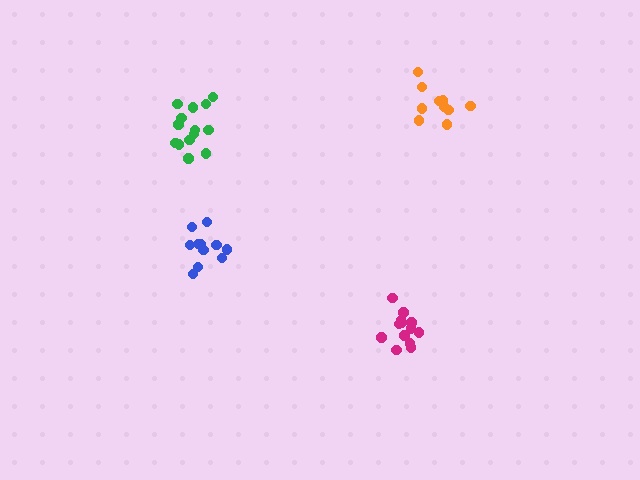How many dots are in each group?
Group 1: 11 dots, Group 2: 13 dots, Group 3: 14 dots, Group 4: 11 dots (49 total).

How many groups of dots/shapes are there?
There are 4 groups.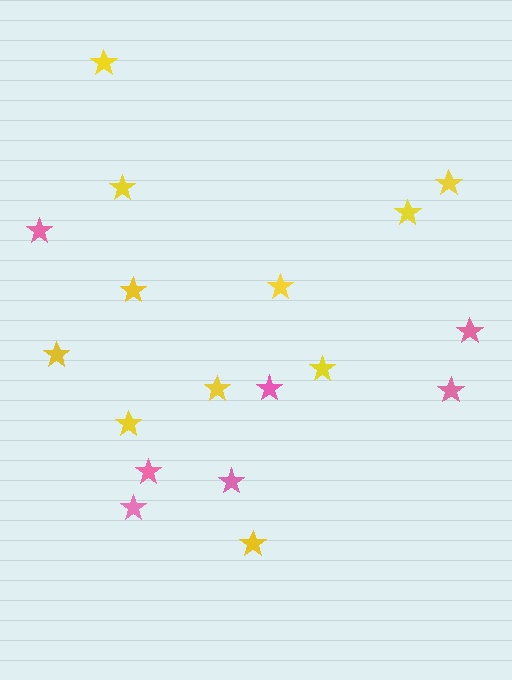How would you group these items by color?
There are 2 groups: one group of pink stars (7) and one group of yellow stars (11).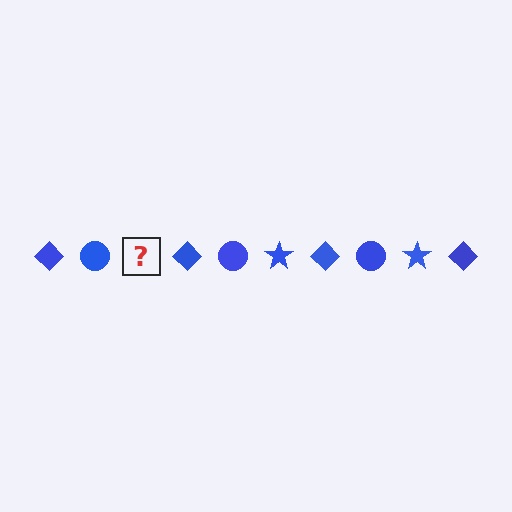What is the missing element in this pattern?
The missing element is a blue star.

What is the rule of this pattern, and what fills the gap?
The rule is that the pattern cycles through diamond, circle, star shapes in blue. The gap should be filled with a blue star.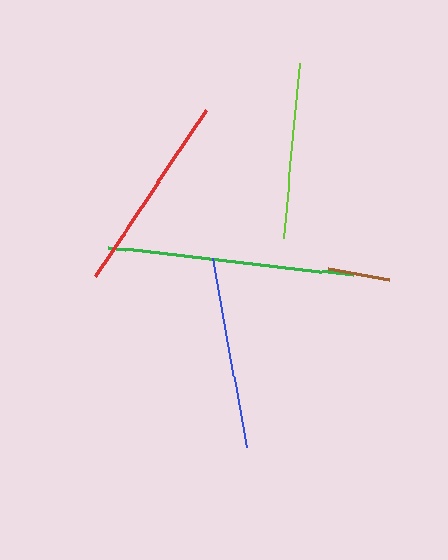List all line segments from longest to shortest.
From longest to shortest: green, red, blue, lime, brown.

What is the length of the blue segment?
The blue segment is approximately 192 pixels long.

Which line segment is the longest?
The green line is the longest at approximately 247 pixels.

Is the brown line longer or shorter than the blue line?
The blue line is longer than the brown line.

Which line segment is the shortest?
The brown line is the shortest at approximately 62 pixels.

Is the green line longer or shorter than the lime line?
The green line is longer than the lime line.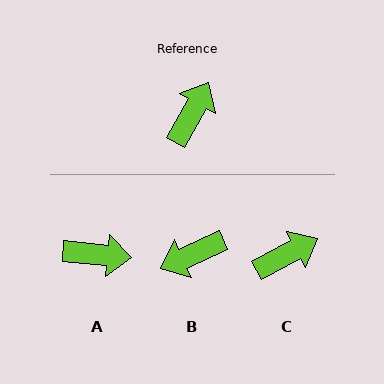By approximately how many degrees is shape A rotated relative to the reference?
Approximately 66 degrees clockwise.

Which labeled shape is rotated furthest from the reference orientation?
B, about 144 degrees away.